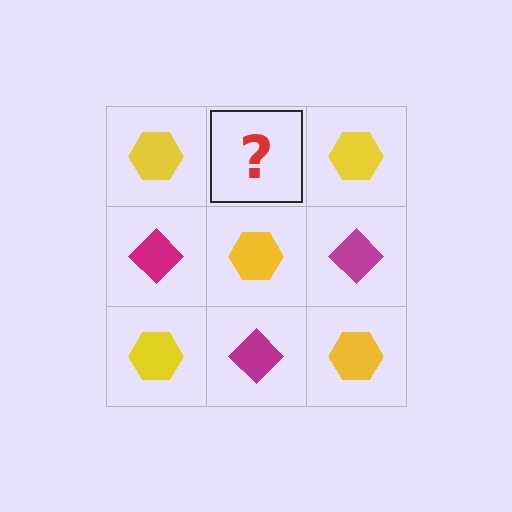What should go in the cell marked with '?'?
The missing cell should contain a magenta diamond.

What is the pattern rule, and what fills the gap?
The rule is that it alternates yellow hexagon and magenta diamond in a checkerboard pattern. The gap should be filled with a magenta diamond.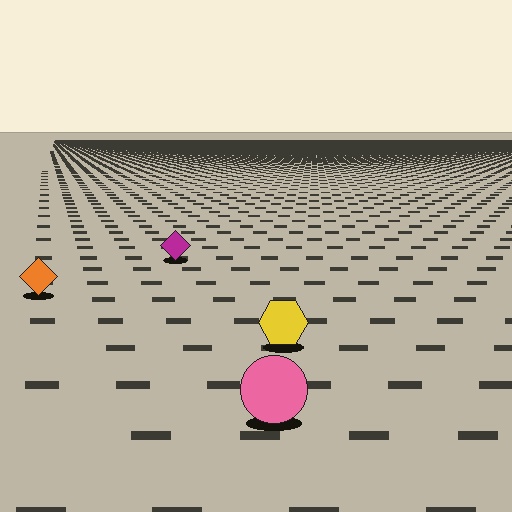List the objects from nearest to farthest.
From nearest to farthest: the pink circle, the yellow hexagon, the orange diamond, the magenta diamond.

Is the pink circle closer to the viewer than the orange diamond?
Yes. The pink circle is closer — you can tell from the texture gradient: the ground texture is coarser near it.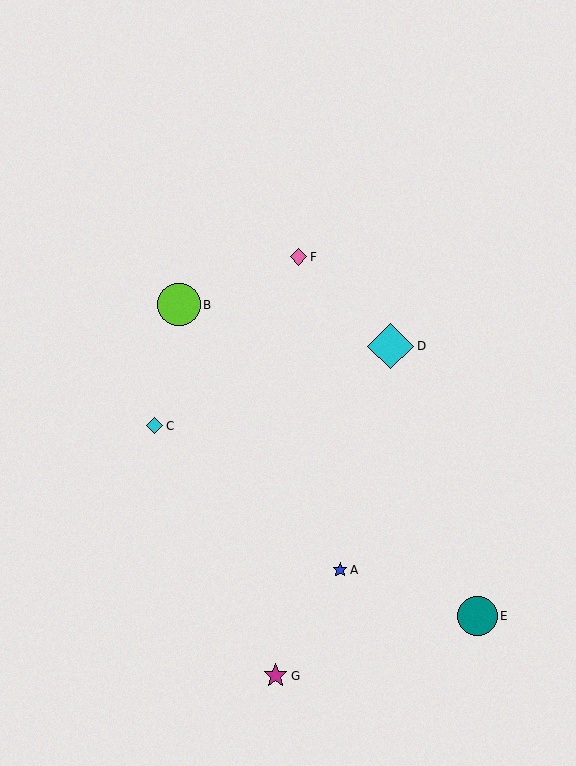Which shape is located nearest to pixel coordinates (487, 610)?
The teal circle (labeled E) at (477, 616) is nearest to that location.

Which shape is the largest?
The cyan diamond (labeled D) is the largest.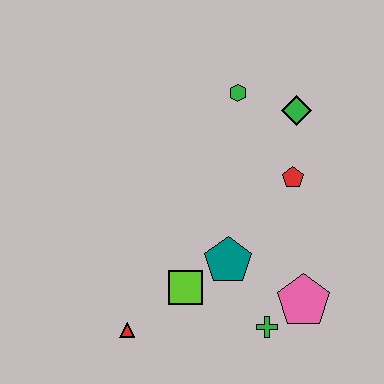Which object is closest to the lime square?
The teal pentagon is closest to the lime square.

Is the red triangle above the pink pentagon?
No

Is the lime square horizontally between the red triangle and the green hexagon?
Yes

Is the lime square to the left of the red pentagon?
Yes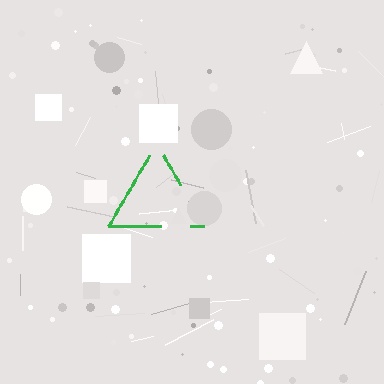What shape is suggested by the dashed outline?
The dashed outline suggests a triangle.